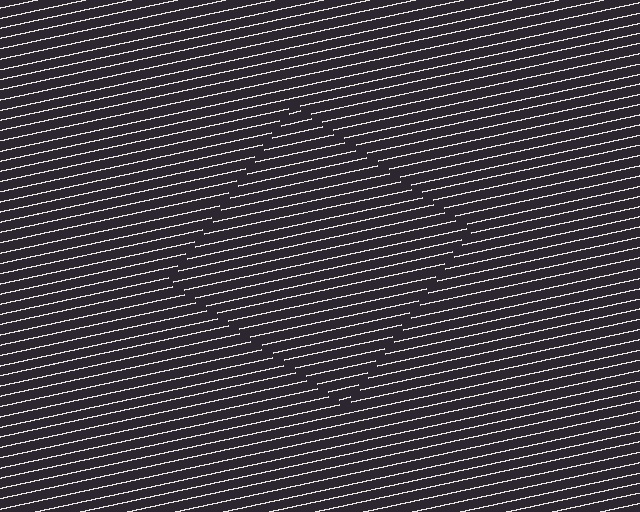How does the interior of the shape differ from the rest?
The interior of the shape contains the same grating, shifted by half a period — the contour is defined by the phase discontinuity where line-ends from the inner and outer gratings abut.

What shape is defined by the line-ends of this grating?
An illusory square. The interior of the shape contains the same grating, shifted by half a period — the contour is defined by the phase discontinuity where line-ends from the inner and outer gratings abut.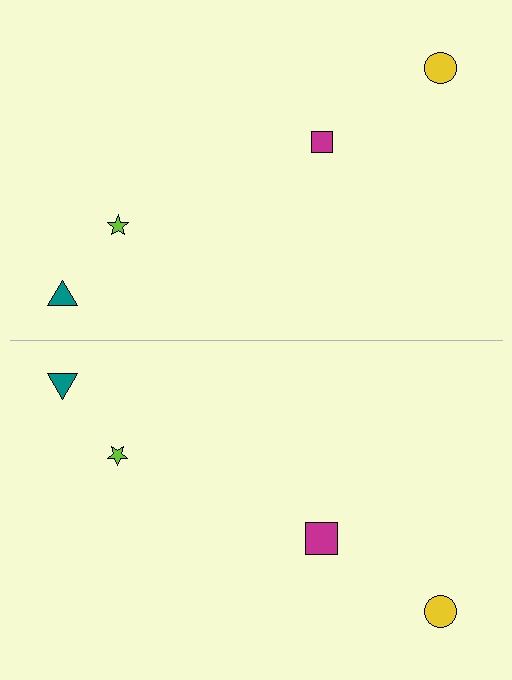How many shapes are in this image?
There are 8 shapes in this image.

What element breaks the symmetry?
The magenta square on the bottom side has a different size than its mirror counterpart.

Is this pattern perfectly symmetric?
No, the pattern is not perfectly symmetric. The magenta square on the bottom side has a different size than its mirror counterpart.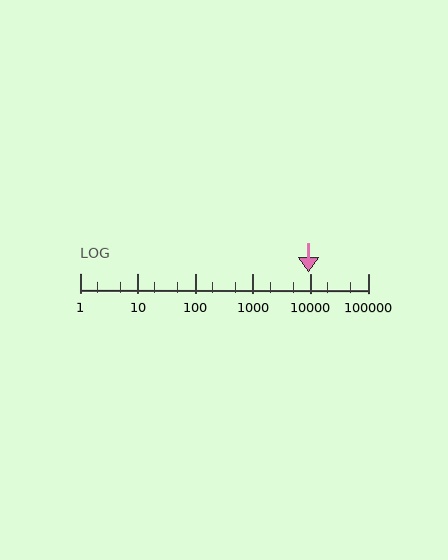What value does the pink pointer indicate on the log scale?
The pointer indicates approximately 9100.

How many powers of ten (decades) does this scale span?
The scale spans 5 decades, from 1 to 100000.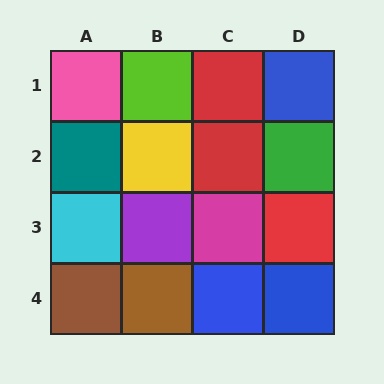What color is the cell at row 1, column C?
Red.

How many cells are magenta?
1 cell is magenta.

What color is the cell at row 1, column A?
Pink.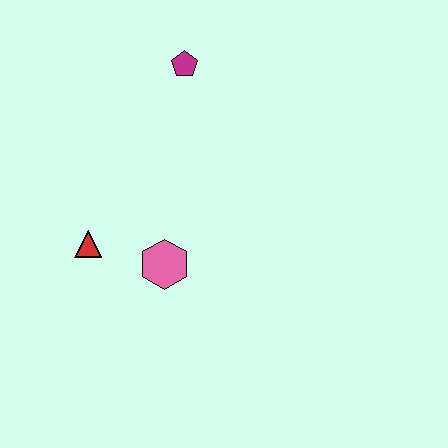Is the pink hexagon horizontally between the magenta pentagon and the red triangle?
Yes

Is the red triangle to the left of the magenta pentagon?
Yes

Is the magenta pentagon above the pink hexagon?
Yes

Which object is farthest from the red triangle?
The magenta pentagon is farthest from the red triangle.